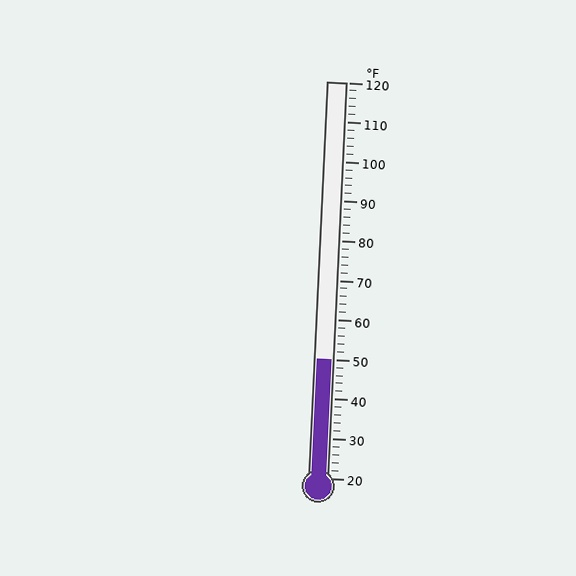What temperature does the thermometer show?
The thermometer shows approximately 50°F.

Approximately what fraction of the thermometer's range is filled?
The thermometer is filled to approximately 30% of its range.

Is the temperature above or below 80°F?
The temperature is below 80°F.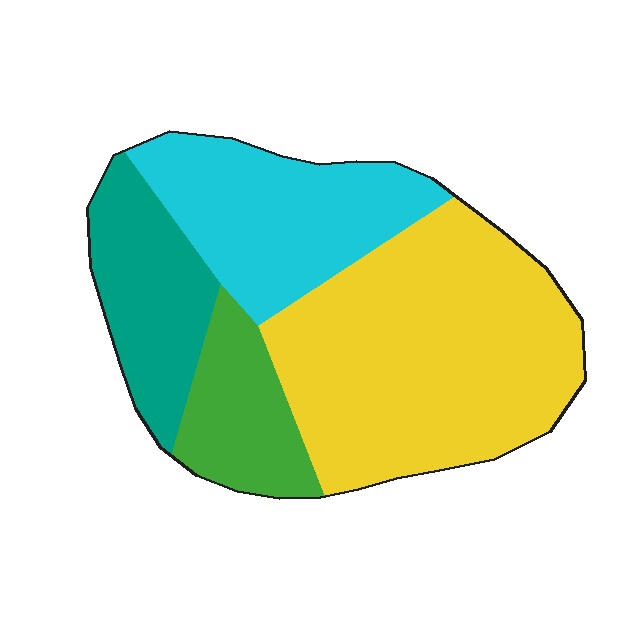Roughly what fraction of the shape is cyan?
Cyan takes up about one quarter (1/4) of the shape.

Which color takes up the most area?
Yellow, at roughly 45%.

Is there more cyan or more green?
Cyan.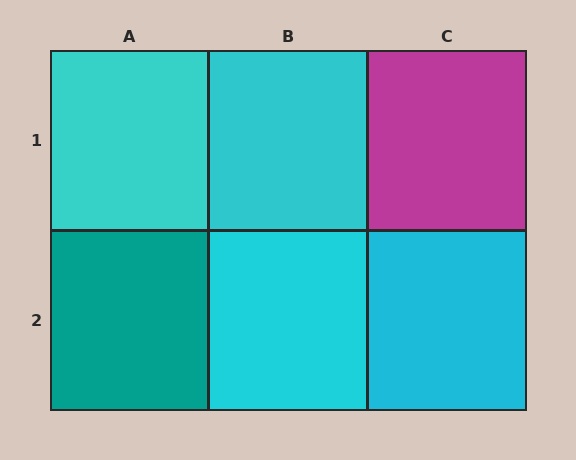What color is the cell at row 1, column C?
Magenta.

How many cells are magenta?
1 cell is magenta.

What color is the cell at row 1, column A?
Cyan.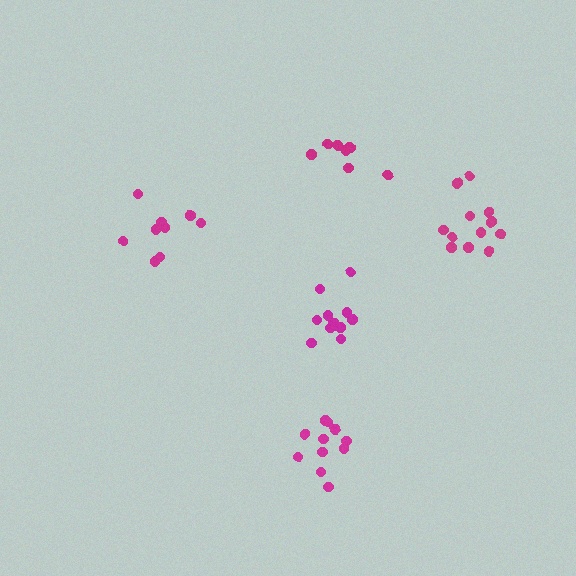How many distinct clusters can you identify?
There are 5 distinct clusters.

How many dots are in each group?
Group 1: 9 dots, Group 2: 11 dots, Group 3: 7 dots, Group 4: 12 dots, Group 5: 11 dots (50 total).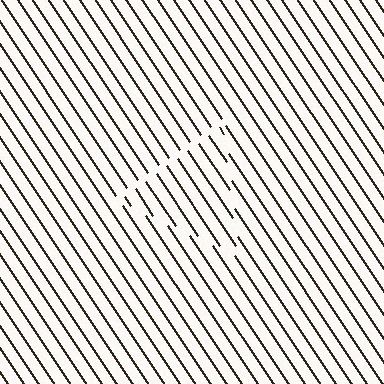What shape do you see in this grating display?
An illusory triangle. The interior of the shape contains the same grating, shifted by half a period — the contour is defined by the phase discontinuity where line-ends from the inner and outer gratings abut.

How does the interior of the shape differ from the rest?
The interior of the shape contains the same grating, shifted by half a period — the contour is defined by the phase discontinuity where line-ends from the inner and outer gratings abut.